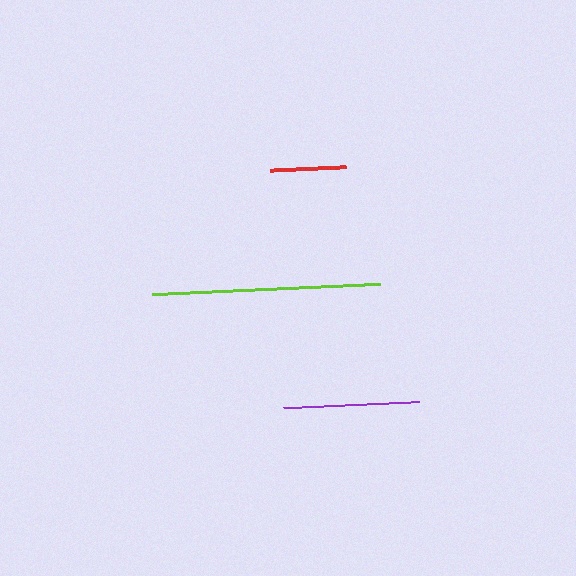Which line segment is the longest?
The lime line is the longest at approximately 228 pixels.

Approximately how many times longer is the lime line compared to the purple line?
The lime line is approximately 1.7 times the length of the purple line.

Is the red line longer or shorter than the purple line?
The purple line is longer than the red line.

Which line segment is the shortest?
The red line is the shortest at approximately 76 pixels.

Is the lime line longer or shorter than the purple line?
The lime line is longer than the purple line.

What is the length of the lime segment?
The lime segment is approximately 228 pixels long.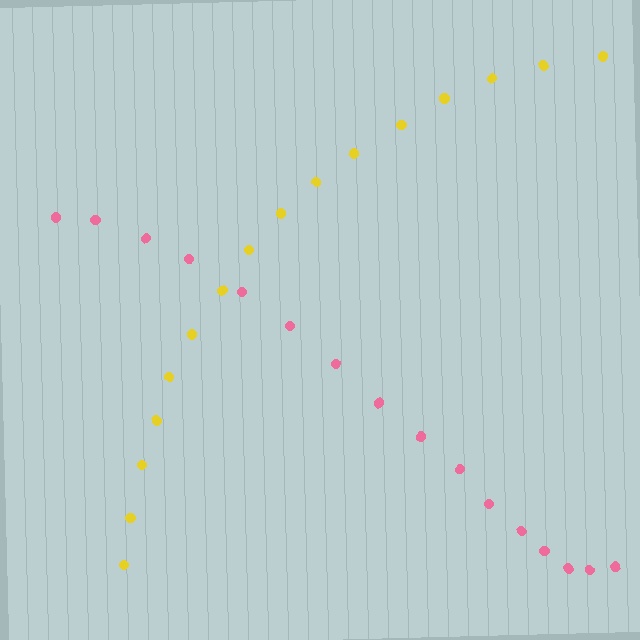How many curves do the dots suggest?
There are 2 distinct paths.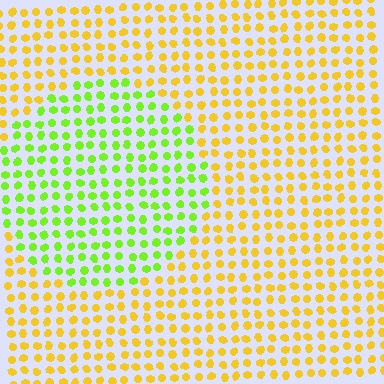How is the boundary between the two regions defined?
The boundary is defined purely by a slight shift in hue (about 49 degrees). Spacing, size, and orientation are identical on both sides.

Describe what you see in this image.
The image is filled with small yellow elements in a uniform arrangement. A circle-shaped region is visible where the elements are tinted to a slightly different hue, forming a subtle color boundary.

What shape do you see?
I see a circle.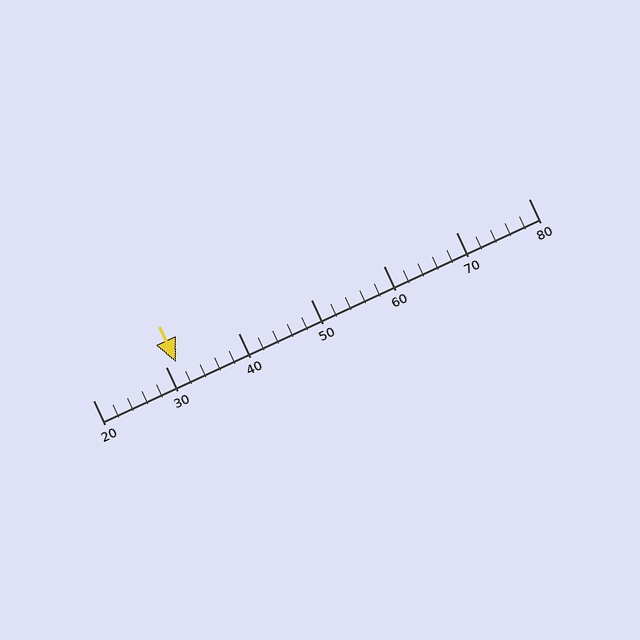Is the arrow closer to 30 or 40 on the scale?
The arrow is closer to 30.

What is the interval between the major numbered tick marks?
The major tick marks are spaced 10 units apart.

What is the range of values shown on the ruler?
The ruler shows values from 20 to 80.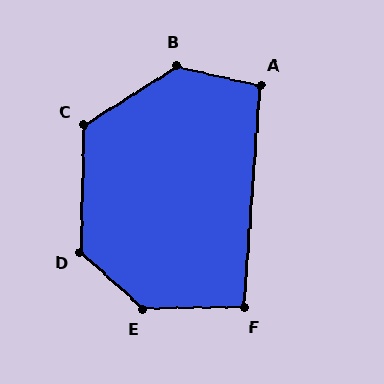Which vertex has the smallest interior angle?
F, at approximately 95 degrees.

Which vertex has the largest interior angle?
E, at approximately 137 degrees.